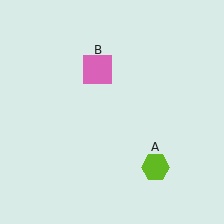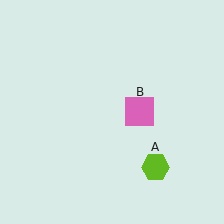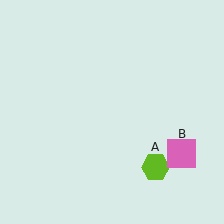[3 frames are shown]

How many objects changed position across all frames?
1 object changed position: pink square (object B).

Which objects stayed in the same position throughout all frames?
Lime hexagon (object A) remained stationary.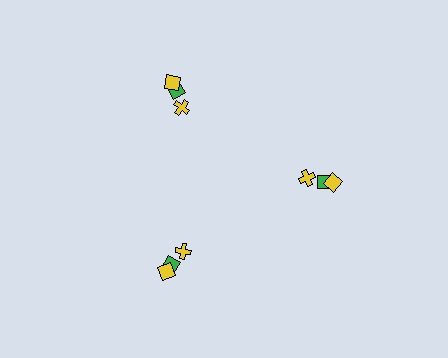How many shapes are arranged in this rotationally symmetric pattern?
There are 9 shapes, arranged in 3 groups of 3.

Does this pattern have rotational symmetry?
Yes, this pattern has 3-fold rotational symmetry. It looks the same after rotating 120 degrees around the center.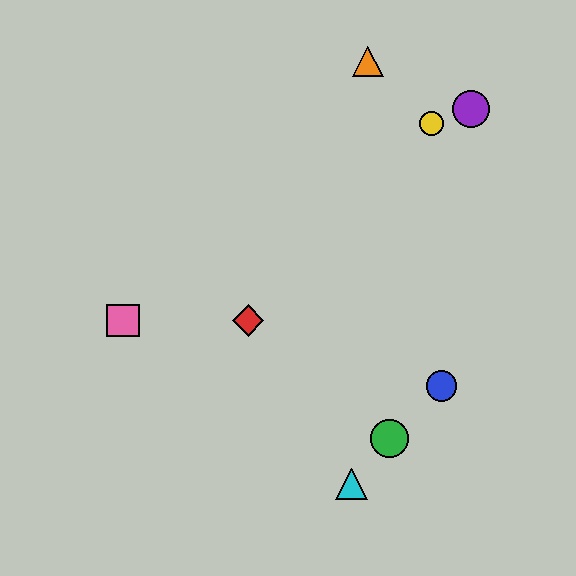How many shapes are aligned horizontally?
2 shapes (the red diamond, the pink square) are aligned horizontally.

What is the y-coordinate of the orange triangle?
The orange triangle is at y≈61.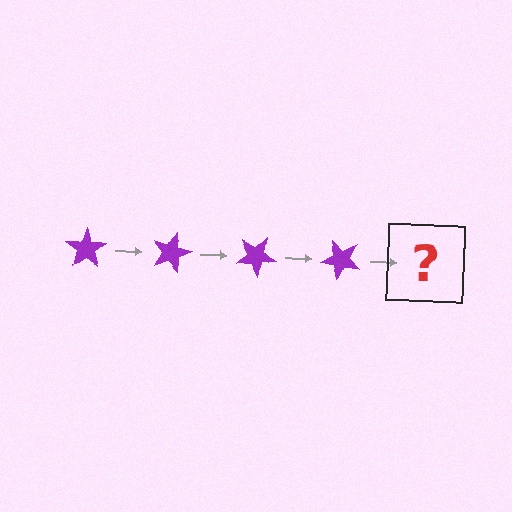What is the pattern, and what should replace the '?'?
The pattern is that the star rotates 15 degrees each step. The '?' should be a purple star rotated 60 degrees.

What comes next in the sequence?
The next element should be a purple star rotated 60 degrees.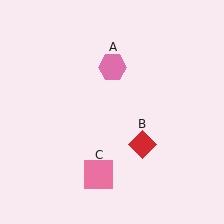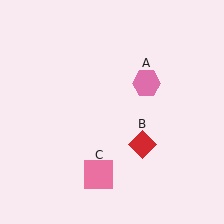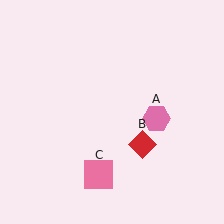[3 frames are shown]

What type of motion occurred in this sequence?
The pink hexagon (object A) rotated clockwise around the center of the scene.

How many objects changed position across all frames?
1 object changed position: pink hexagon (object A).